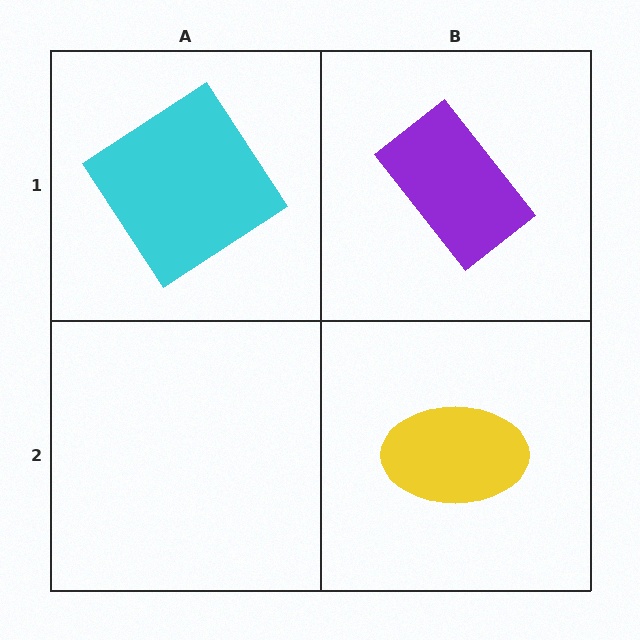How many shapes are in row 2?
1 shape.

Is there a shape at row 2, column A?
No, that cell is empty.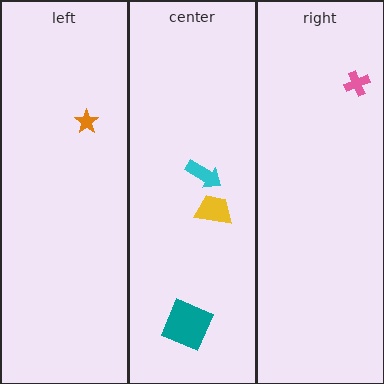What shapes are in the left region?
The orange star.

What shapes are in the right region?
The pink cross.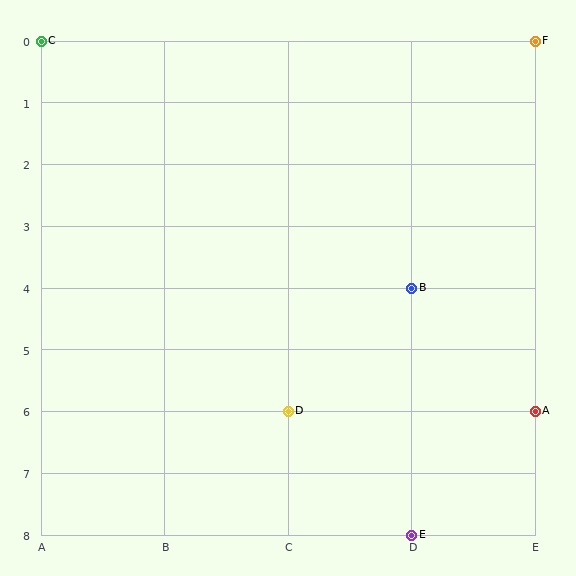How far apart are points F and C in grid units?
Points F and C are 4 columns apart.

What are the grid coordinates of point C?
Point C is at grid coordinates (A, 0).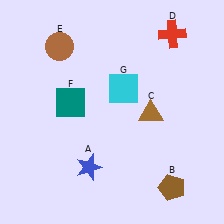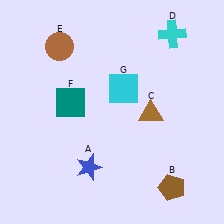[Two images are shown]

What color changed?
The cross (D) changed from red in Image 1 to cyan in Image 2.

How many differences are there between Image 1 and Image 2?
There is 1 difference between the two images.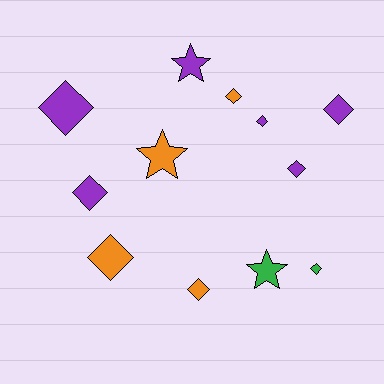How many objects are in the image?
There are 12 objects.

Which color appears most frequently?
Purple, with 6 objects.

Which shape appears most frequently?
Diamond, with 9 objects.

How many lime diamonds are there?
There are no lime diamonds.